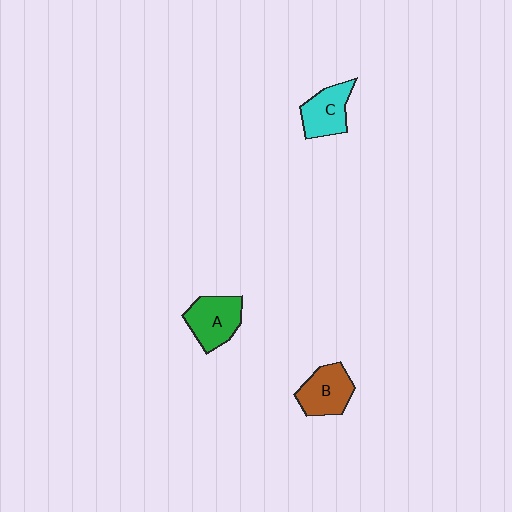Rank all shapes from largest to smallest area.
From largest to smallest: A (green), B (brown), C (cyan).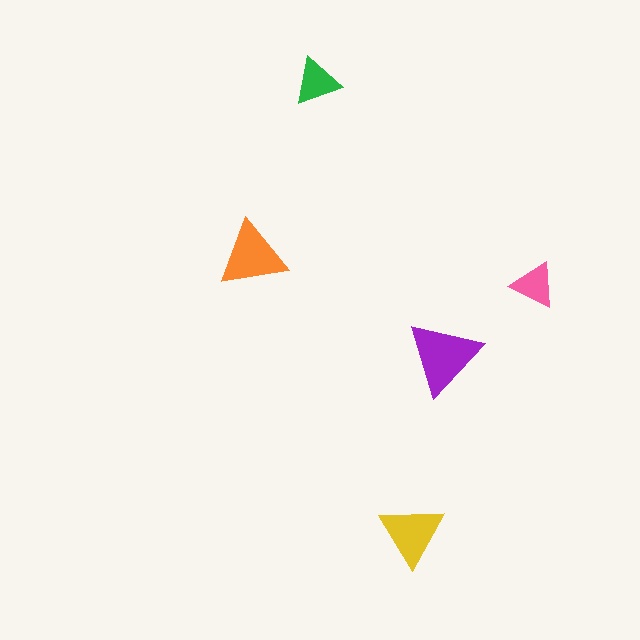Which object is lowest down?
The yellow triangle is bottommost.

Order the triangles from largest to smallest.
the purple one, the orange one, the yellow one, the green one, the pink one.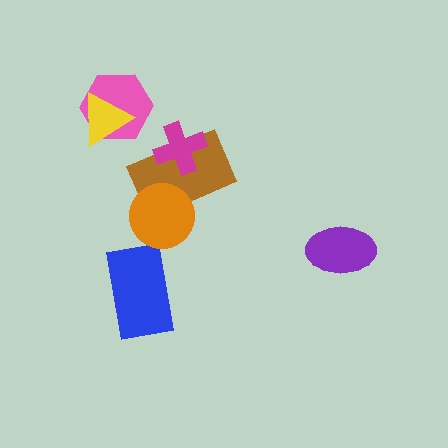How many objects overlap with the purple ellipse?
0 objects overlap with the purple ellipse.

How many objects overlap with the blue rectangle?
0 objects overlap with the blue rectangle.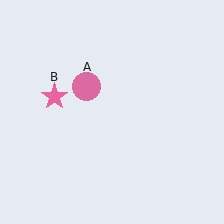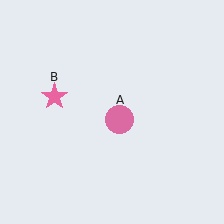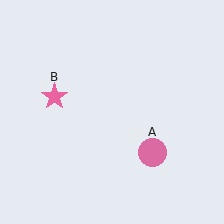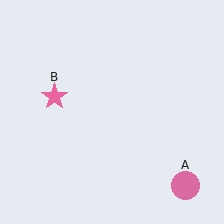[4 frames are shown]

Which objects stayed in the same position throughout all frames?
Pink star (object B) remained stationary.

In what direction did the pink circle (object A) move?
The pink circle (object A) moved down and to the right.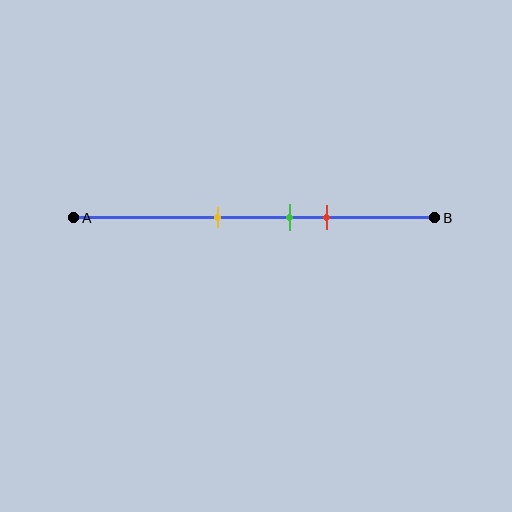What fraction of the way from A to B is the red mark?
The red mark is approximately 70% (0.7) of the way from A to B.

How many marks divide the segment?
There are 3 marks dividing the segment.